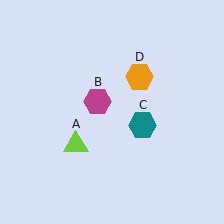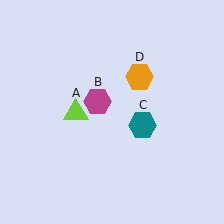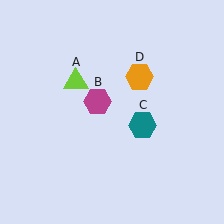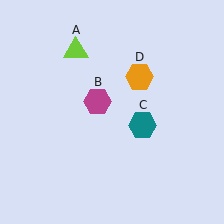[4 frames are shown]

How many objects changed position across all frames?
1 object changed position: lime triangle (object A).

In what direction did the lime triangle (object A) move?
The lime triangle (object A) moved up.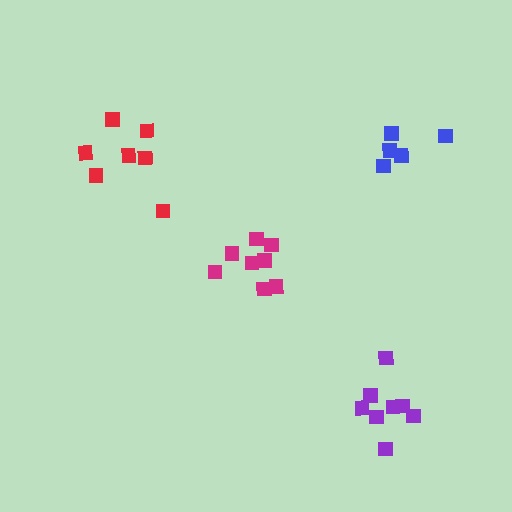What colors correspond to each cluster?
The clusters are colored: magenta, red, blue, purple.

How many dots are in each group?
Group 1: 8 dots, Group 2: 7 dots, Group 3: 5 dots, Group 4: 8 dots (28 total).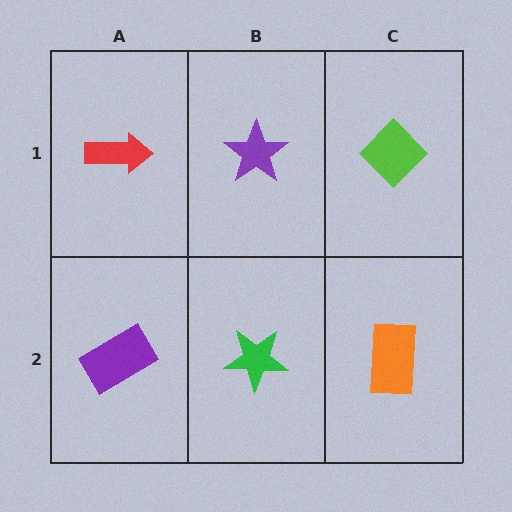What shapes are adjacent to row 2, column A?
A red arrow (row 1, column A), a green star (row 2, column B).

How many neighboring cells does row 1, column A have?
2.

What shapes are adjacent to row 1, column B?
A green star (row 2, column B), a red arrow (row 1, column A), a lime diamond (row 1, column C).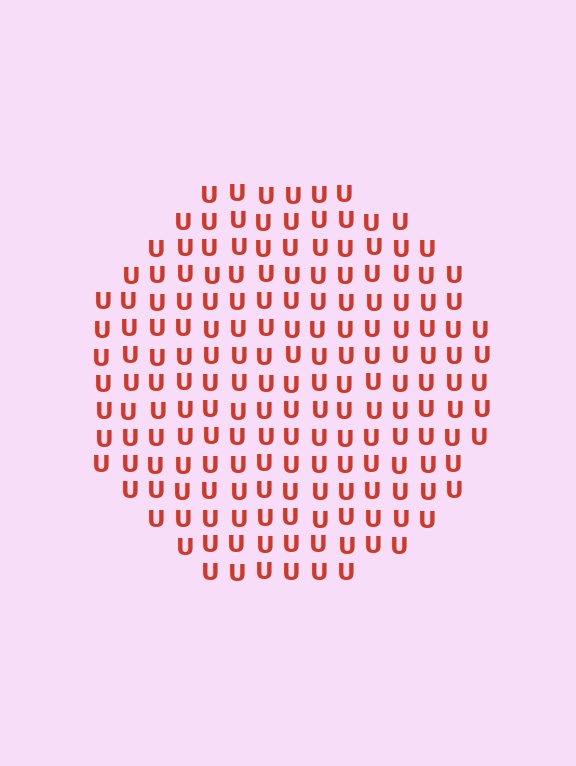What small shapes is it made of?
It is made of small letter U's.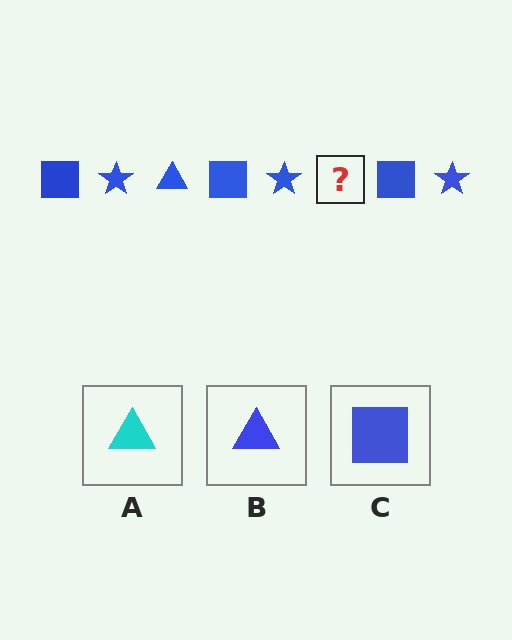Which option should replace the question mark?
Option B.